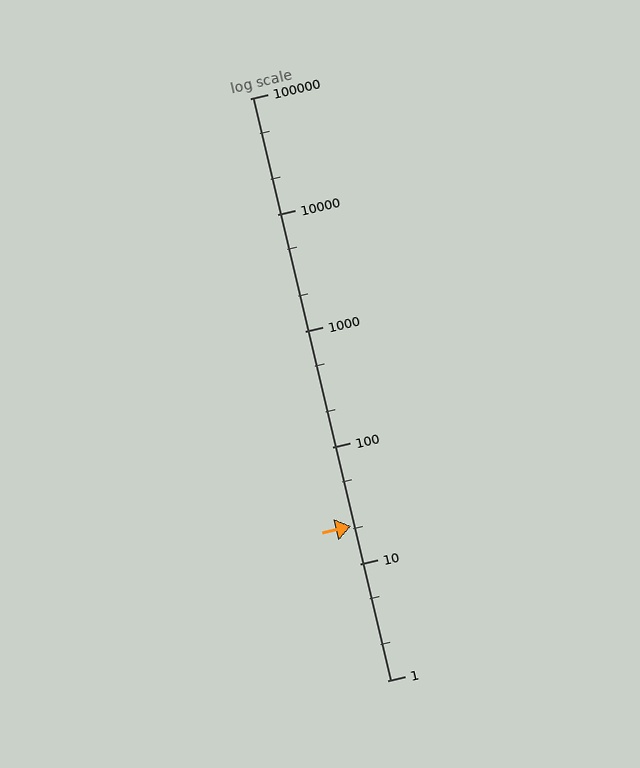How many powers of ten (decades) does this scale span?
The scale spans 5 decades, from 1 to 100000.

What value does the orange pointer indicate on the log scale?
The pointer indicates approximately 21.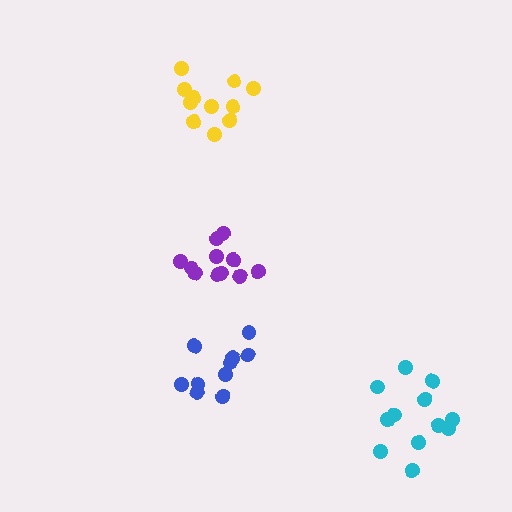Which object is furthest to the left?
The yellow cluster is leftmost.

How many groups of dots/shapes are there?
There are 4 groups.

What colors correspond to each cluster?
The clusters are colored: purple, yellow, cyan, blue.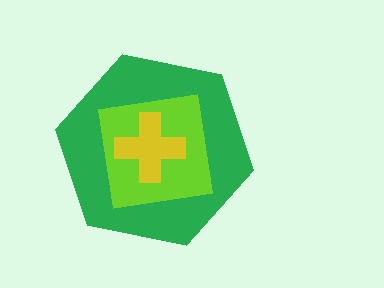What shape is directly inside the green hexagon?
The lime square.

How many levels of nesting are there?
3.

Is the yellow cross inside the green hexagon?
Yes.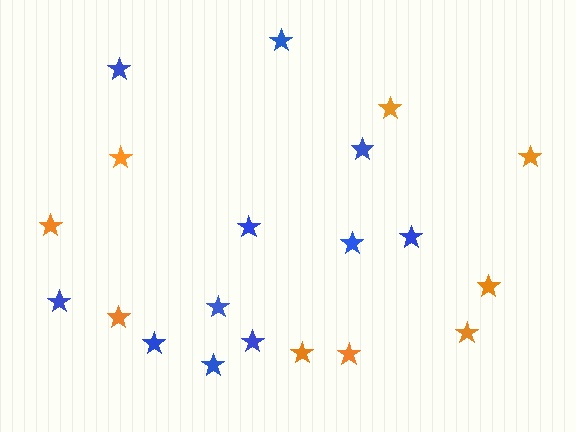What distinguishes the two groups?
There are 2 groups: one group of orange stars (9) and one group of blue stars (11).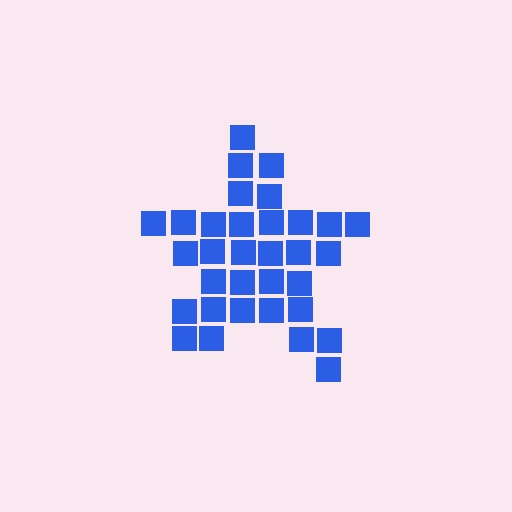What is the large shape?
The large shape is a star.